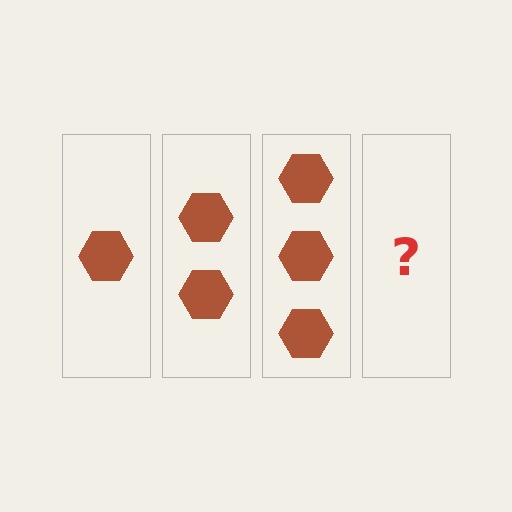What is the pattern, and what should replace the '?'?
The pattern is that each step adds one more hexagon. The '?' should be 4 hexagons.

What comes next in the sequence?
The next element should be 4 hexagons.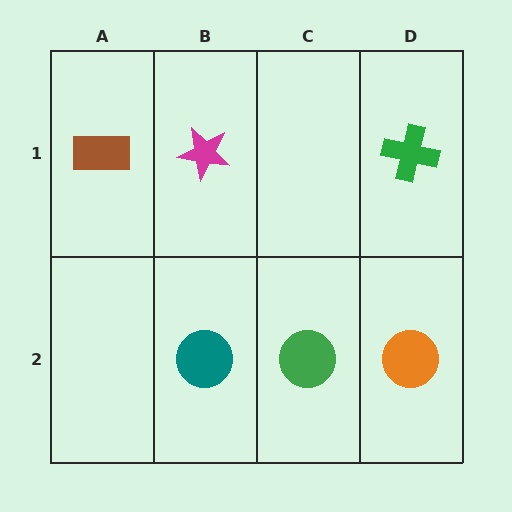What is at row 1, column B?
A magenta star.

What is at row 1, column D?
A green cross.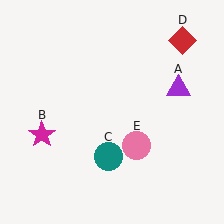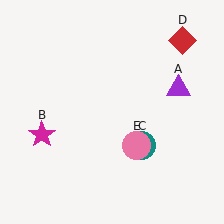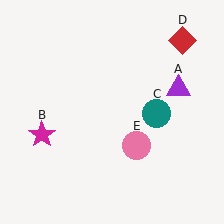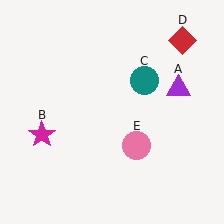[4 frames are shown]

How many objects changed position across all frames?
1 object changed position: teal circle (object C).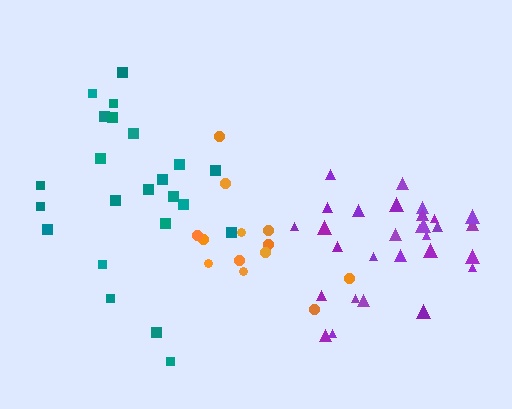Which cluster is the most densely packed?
Purple.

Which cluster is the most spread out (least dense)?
Orange.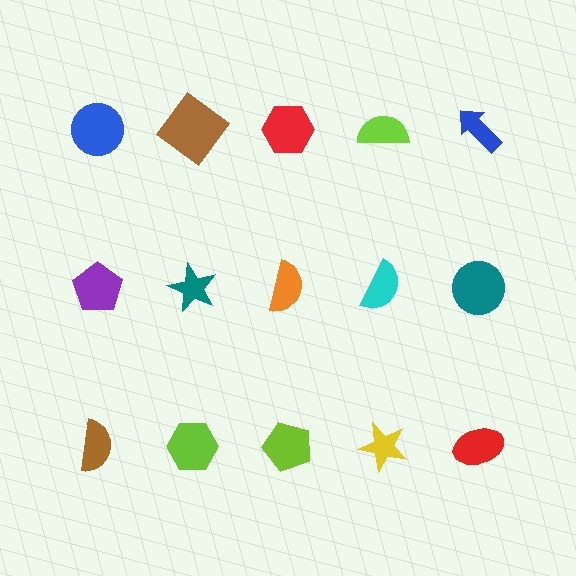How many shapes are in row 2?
5 shapes.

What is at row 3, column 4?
A yellow star.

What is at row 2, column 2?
A teal star.